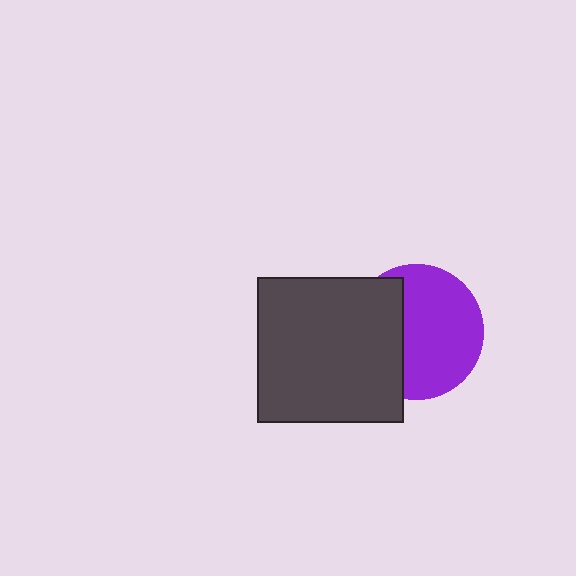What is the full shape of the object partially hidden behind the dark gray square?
The partially hidden object is a purple circle.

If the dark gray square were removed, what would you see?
You would see the complete purple circle.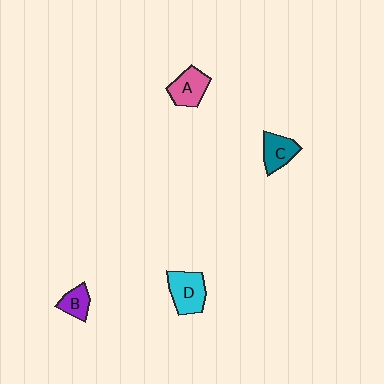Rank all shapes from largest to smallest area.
From largest to smallest: D (cyan), A (pink), C (teal), B (purple).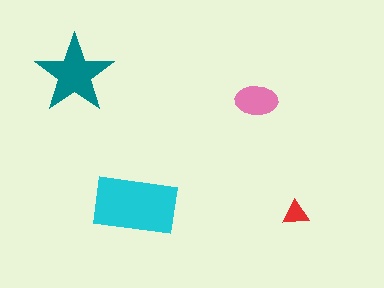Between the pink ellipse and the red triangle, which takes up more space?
The pink ellipse.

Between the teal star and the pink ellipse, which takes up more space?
The teal star.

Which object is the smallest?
The red triangle.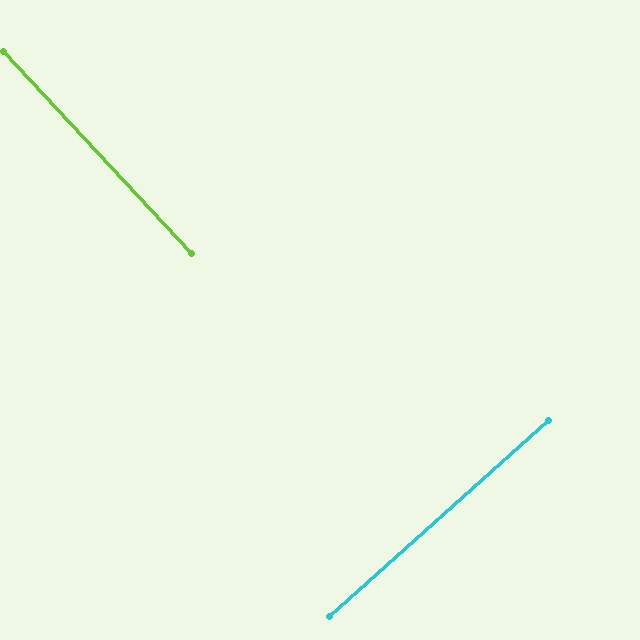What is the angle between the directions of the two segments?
Approximately 89 degrees.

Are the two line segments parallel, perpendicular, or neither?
Perpendicular — they meet at approximately 89°.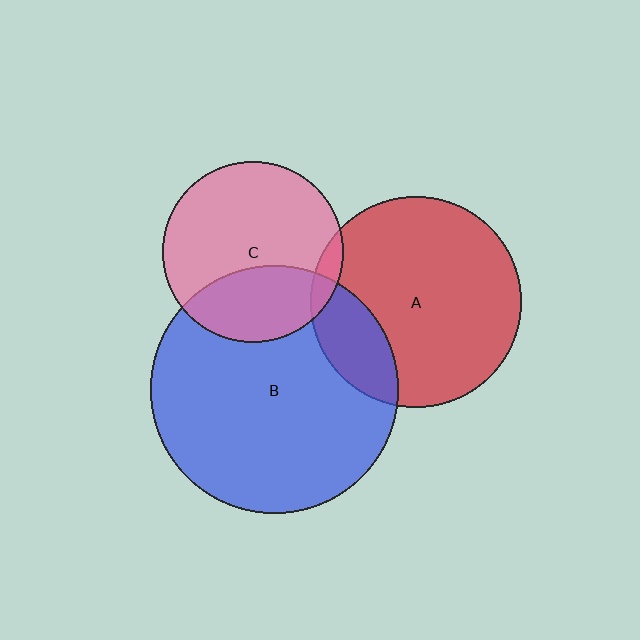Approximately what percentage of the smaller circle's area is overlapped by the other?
Approximately 35%.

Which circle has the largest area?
Circle B (blue).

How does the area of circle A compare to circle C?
Approximately 1.4 times.